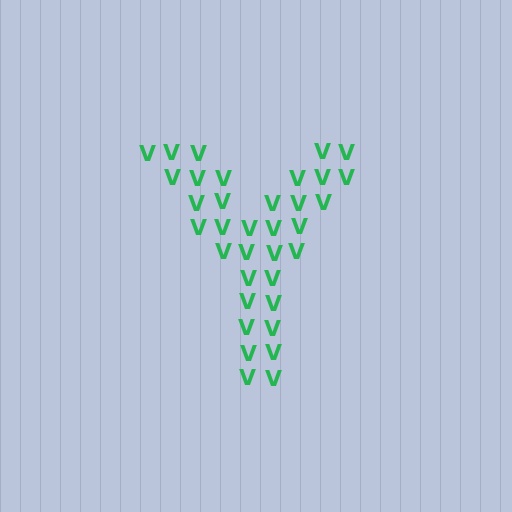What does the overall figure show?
The overall figure shows the letter Y.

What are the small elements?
The small elements are letter V's.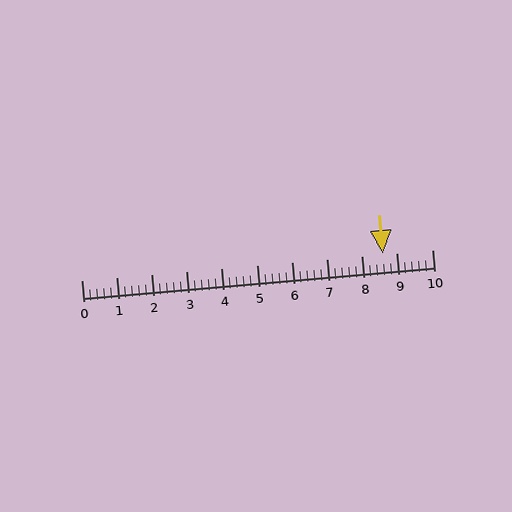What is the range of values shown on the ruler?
The ruler shows values from 0 to 10.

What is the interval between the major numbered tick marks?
The major tick marks are spaced 1 units apart.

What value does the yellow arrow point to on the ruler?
The yellow arrow points to approximately 8.6.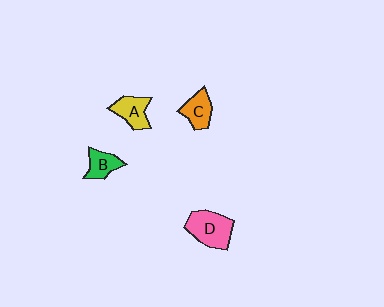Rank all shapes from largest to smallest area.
From largest to smallest: D (pink), A (yellow), C (orange), B (green).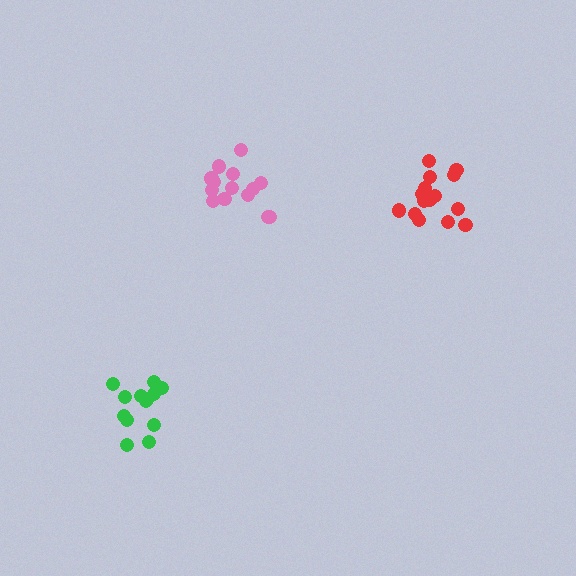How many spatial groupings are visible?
There are 3 spatial groupings.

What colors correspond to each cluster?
The clusters are colored: pink, green, red.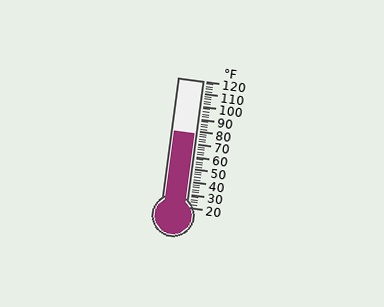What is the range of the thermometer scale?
The thermometer scale ranges from 20°F to 120°F.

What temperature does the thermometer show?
The thermometer shows approximately 78°F.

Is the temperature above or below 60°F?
The temperature is above 60°F.